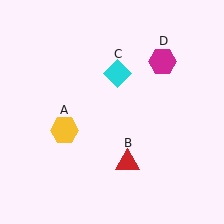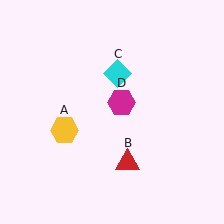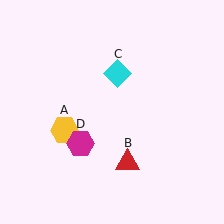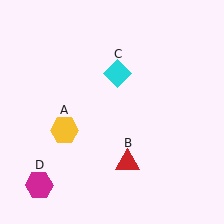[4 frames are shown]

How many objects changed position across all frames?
1 object changed position: magenta hexagon (object D).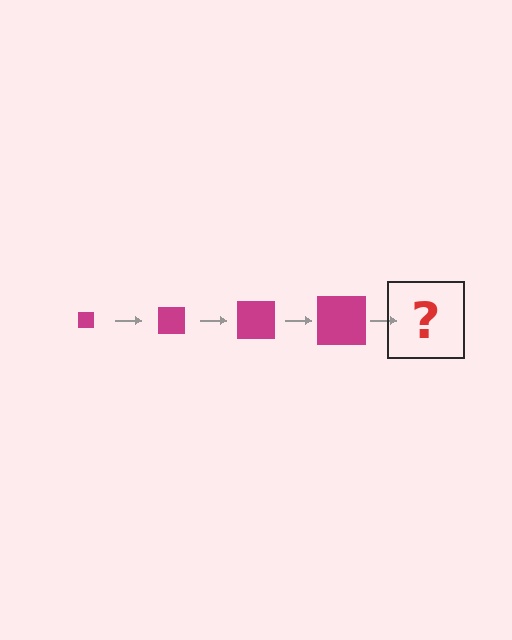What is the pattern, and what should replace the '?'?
The pattern is that the square gets progressively larger each step. The '?' should be a magenta square, larger than the previous one.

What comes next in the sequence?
The next element should be a magenta square, larger than the previous one.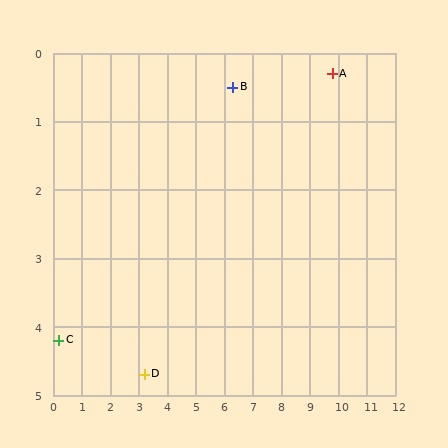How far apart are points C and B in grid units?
Points C and B are about 7.1 grid units apart.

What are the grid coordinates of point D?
Point D is at approximately (3.2, 4.7).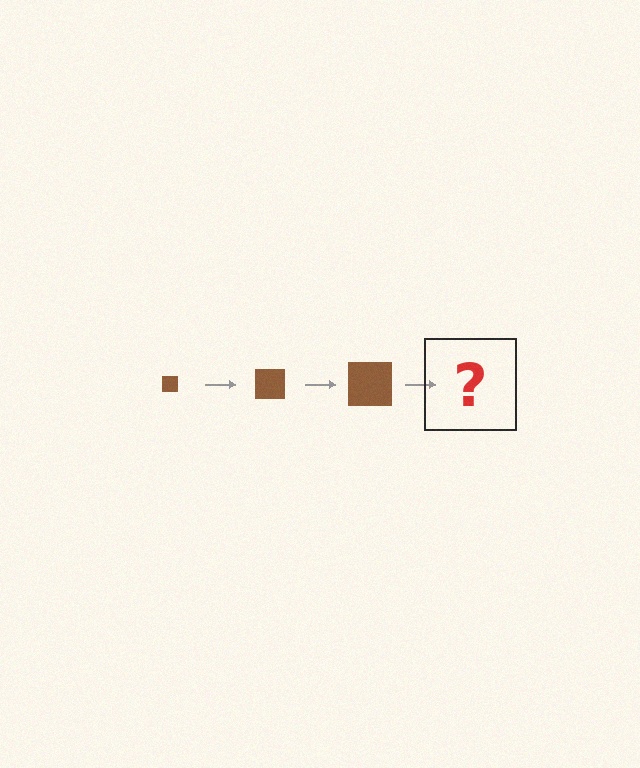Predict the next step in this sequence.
The next step is a brown square, larger than the previous one.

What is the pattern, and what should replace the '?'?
The pattern is that the square gets progressively larger each step. The '?' should be a brown square, larger than the previous one.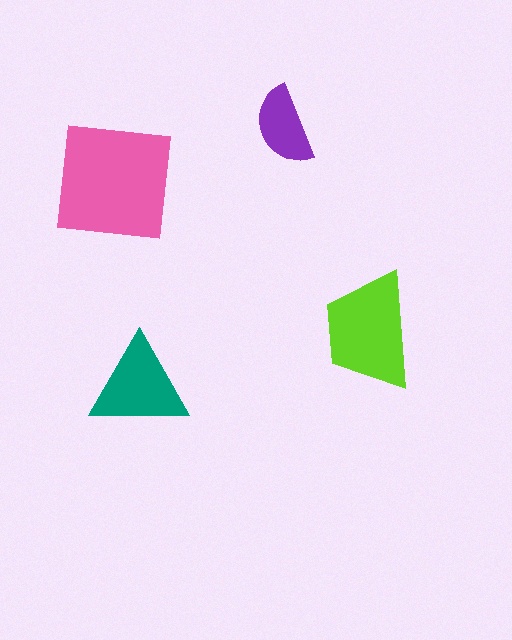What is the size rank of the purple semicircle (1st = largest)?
4th.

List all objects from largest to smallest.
The pink square, the lime trapezoid, the teal triangle, the purple semicircle.